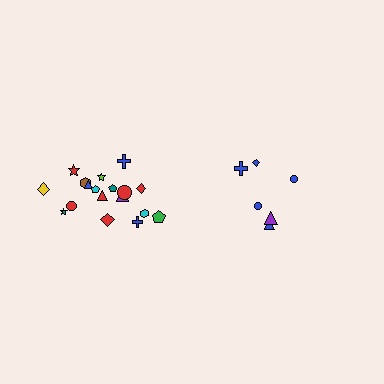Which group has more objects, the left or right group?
The left group.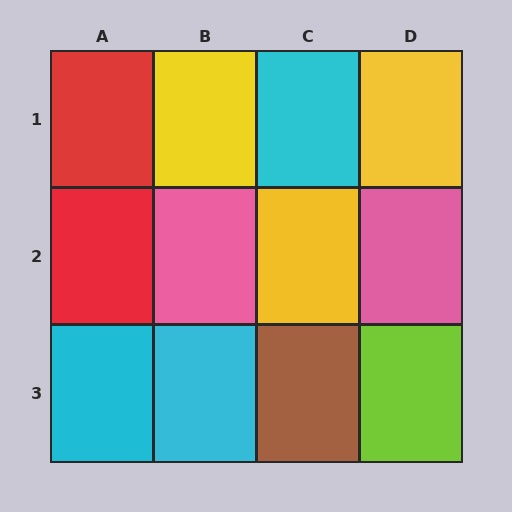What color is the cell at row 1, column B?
Yellow.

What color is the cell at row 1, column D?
Yellow.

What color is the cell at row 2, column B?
Pink.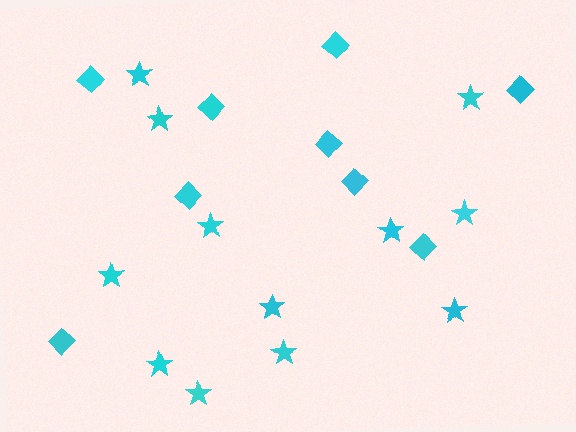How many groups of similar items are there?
There are 2 groups: one group of diamonds (9) and one group of stars (12).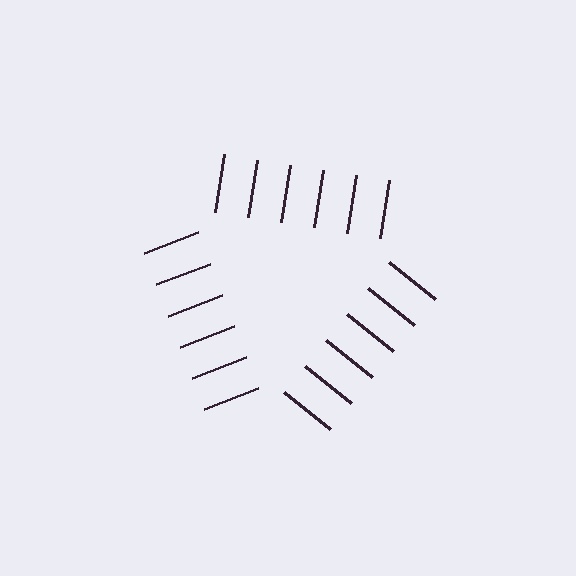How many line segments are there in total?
18 — 6 along each of the 3 edges.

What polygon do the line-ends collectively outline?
An illusory triangle — the line segments terminate on its edges but no continuous stroke is drawn.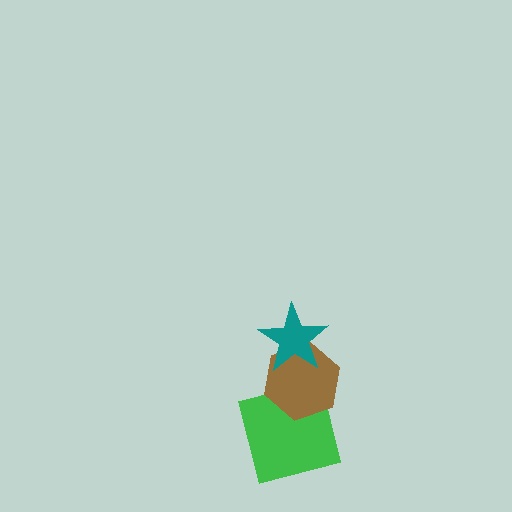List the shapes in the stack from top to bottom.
From top to bottom: the teal star, the brown hexagon, the green square.